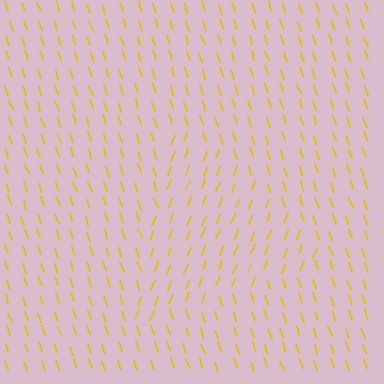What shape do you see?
I see a triangle.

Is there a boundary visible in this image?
Yes, there is a texture boundary formed by a change in line orientation.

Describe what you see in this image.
The image is filled with small yellow line segments. A triangle region in the image has lines oriented differently from the surrounding lines, creating a visible texture boundary.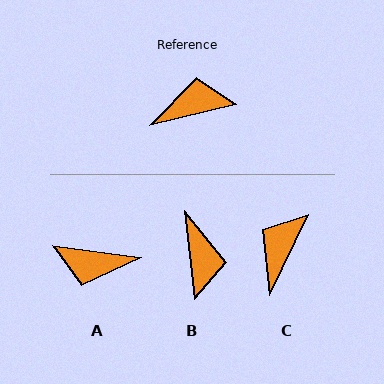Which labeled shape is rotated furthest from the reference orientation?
A, about 159 degrees away.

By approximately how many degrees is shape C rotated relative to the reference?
Approximately 51 degrees counter-clockwise.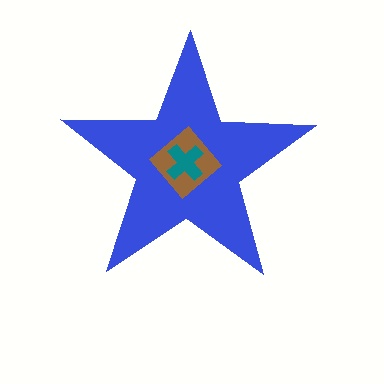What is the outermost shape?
The blue star.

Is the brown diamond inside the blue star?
Yes.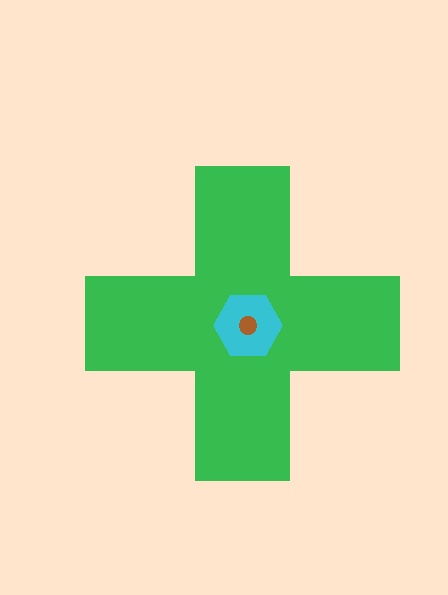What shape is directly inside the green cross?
The cyan hexagon.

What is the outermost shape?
The green cross.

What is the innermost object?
The brown circle.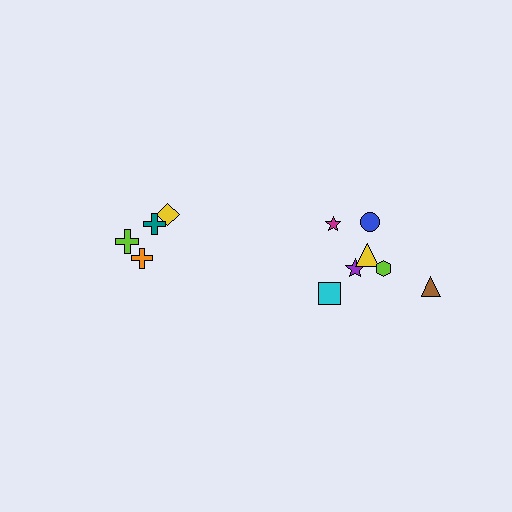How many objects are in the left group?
There are 4 objects.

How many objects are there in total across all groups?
There are 11 objects.